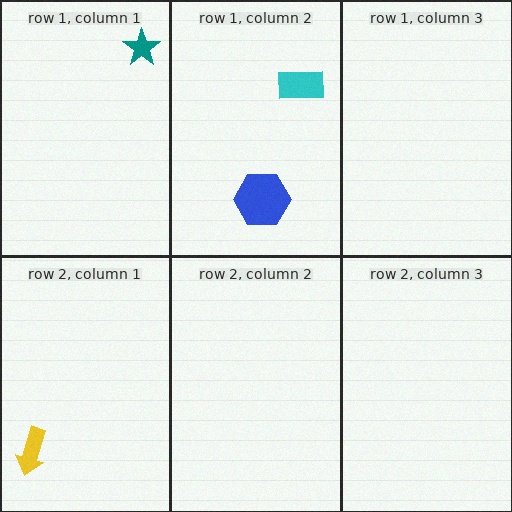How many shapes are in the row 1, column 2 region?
2.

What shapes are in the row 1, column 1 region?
The teal star.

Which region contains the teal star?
The row 1, column 1 region.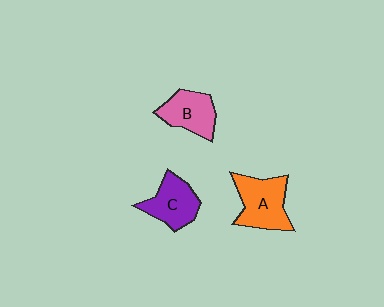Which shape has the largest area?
Shape A (orange).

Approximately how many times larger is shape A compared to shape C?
Approximately 1.2 times.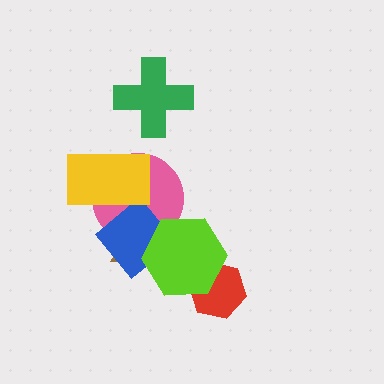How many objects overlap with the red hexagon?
1 object overlaps with the red hexagon.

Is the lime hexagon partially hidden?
No, no other shape covers it.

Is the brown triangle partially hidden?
Yes, it is partially covered by another shape.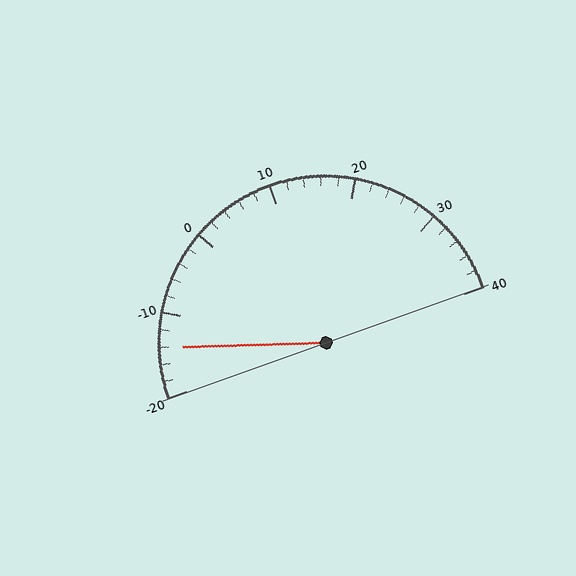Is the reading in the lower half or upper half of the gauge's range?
The reading is in the lower half of the range (-20 to 40).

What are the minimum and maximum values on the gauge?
The gauge ranges from -20 to 40.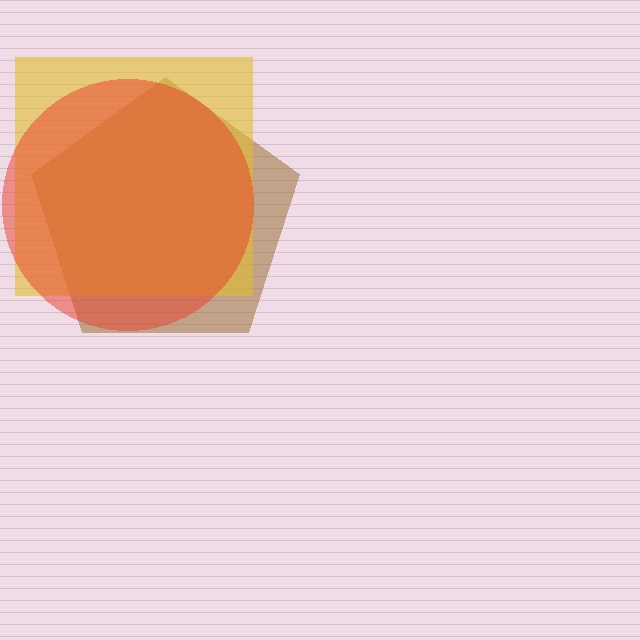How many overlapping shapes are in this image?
There are 3 overlapping shapes in the image.